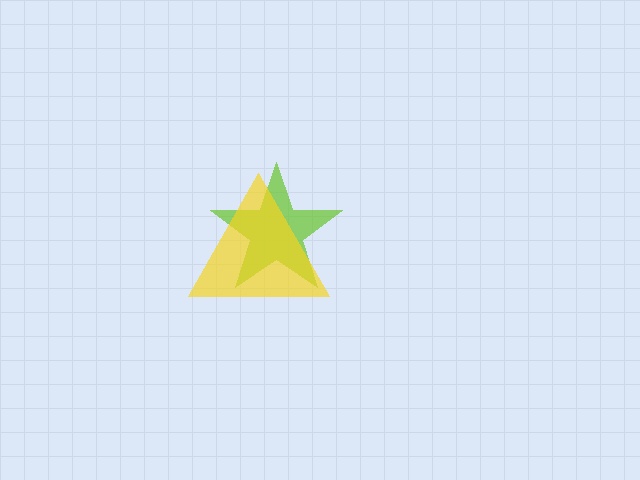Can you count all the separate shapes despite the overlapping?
Yes, there are 2 separate shapes.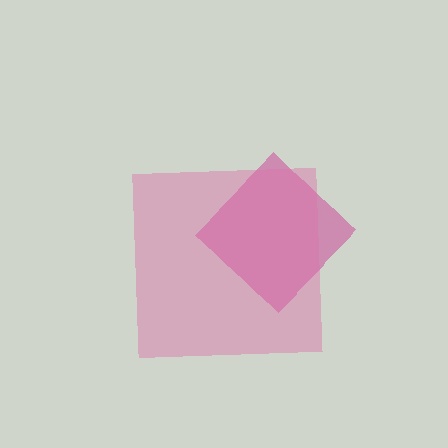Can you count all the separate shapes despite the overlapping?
Yes, there are 2 separate shapes.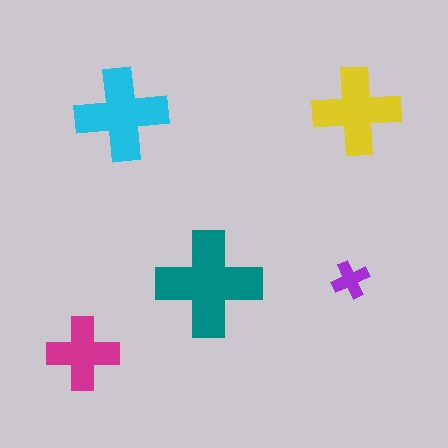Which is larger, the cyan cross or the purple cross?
The cyan one.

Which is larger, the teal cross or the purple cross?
The teal one.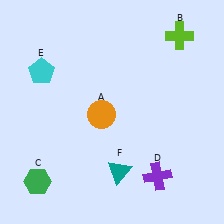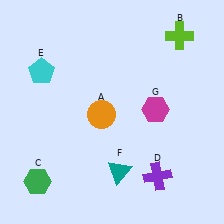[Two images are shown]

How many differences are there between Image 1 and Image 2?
There is 1 difference between the two images.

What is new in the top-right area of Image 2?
A magenta hexagon (G) was added in the top-right area of Image 2.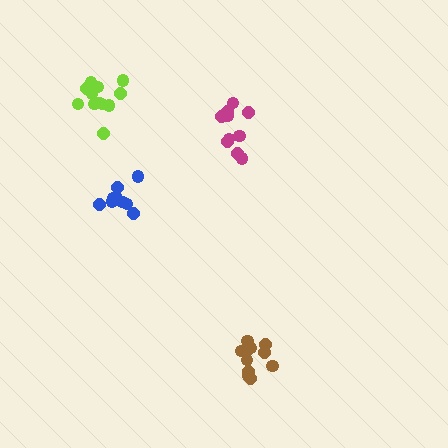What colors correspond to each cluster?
The clusters are colored: blue, magenta, brown, lime.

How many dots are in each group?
Group 1: 11 dots, Group 2: 10 dots, Group 3: 11 dots, Group 4: 12 dots (44 total).